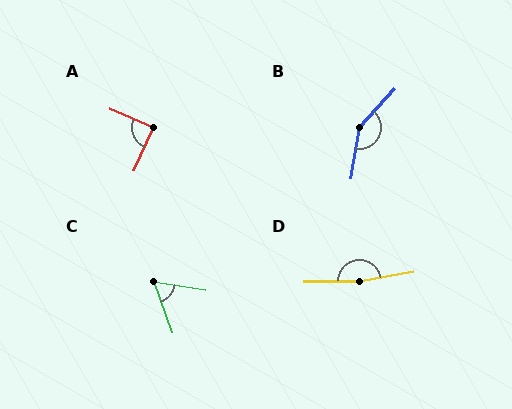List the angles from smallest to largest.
C (62°), A (88°), B (147°), D (169°).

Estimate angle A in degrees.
Approximately 88 degrees.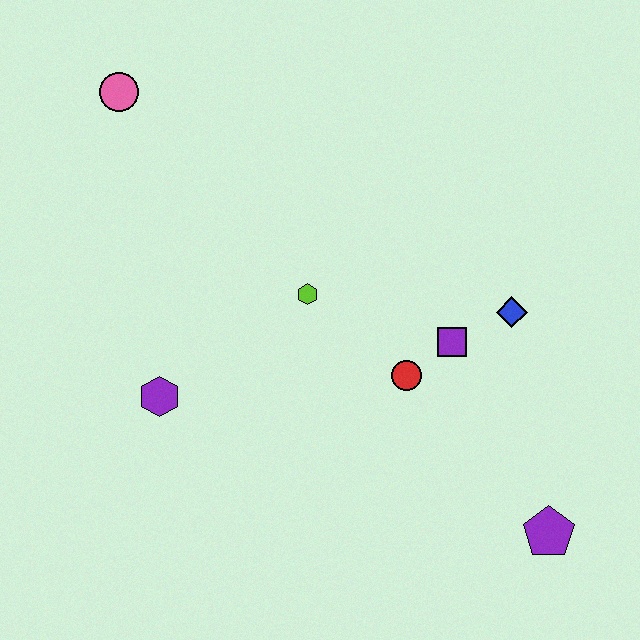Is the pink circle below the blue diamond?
No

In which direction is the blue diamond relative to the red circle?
The blue diamond is to the right of the red circle.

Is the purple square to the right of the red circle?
Yes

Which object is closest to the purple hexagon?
The lime hexagon is closest to the purple hexagon.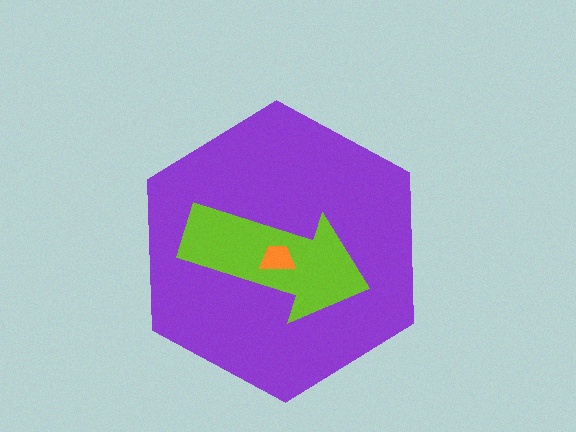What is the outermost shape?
The purple hexagon.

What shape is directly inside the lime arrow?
The orange trapezoid.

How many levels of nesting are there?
3.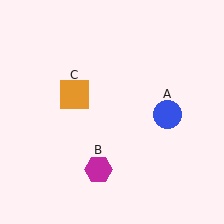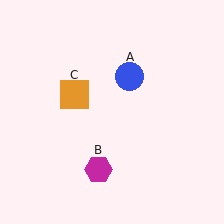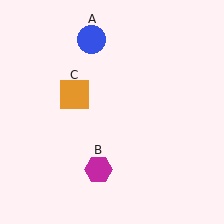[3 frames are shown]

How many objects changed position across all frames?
1 object changed position: blue circle (object A).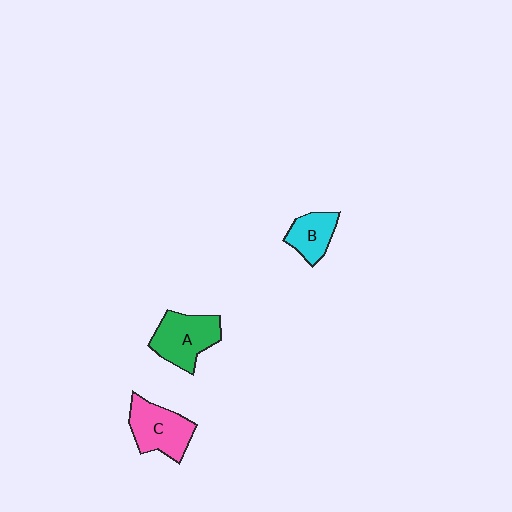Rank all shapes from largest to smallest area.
From largest to smallest: A (green), C (pink), B (cyan).